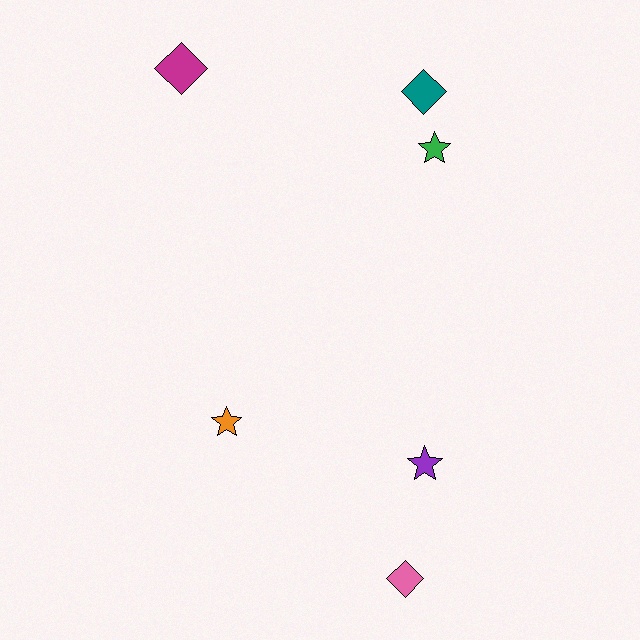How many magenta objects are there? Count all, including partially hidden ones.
There is 1 magenta object.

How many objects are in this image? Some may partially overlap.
There are 6 objects.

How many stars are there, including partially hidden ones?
There are 3 stars.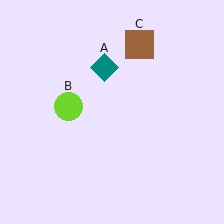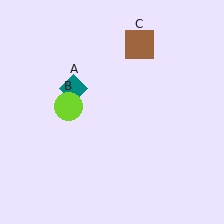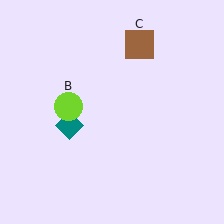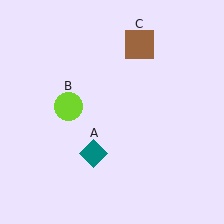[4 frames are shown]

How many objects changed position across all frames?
1 object changed position: teal diamond (object A).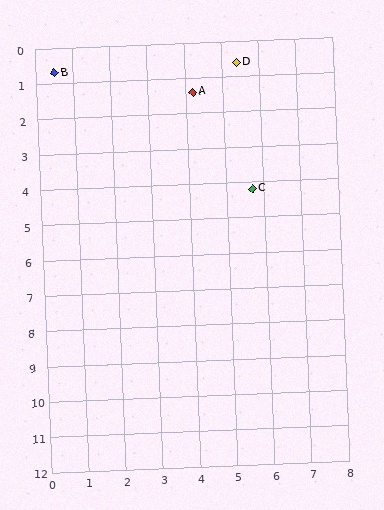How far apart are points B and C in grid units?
Points B and C are about 6.3 grid units apart.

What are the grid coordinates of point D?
Point D is at approximately (5.4, 0.6).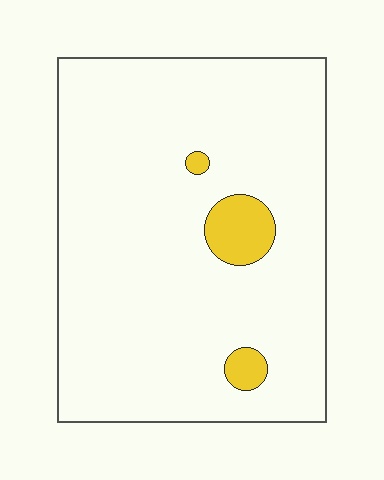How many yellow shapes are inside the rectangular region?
3.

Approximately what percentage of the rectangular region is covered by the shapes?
Approximately 5%.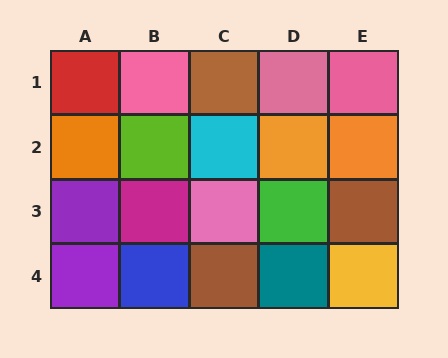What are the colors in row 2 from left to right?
Orange, lime, cyan, orange, orange.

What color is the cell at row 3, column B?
Magenta.